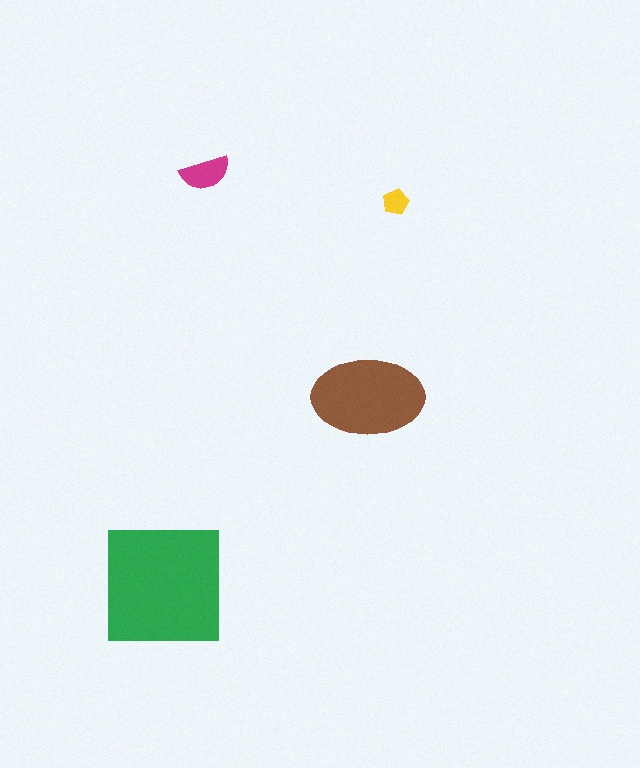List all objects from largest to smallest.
The green square, the brown ellipse, the magenta semicircle, the yellow pentagon.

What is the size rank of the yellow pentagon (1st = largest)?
4th.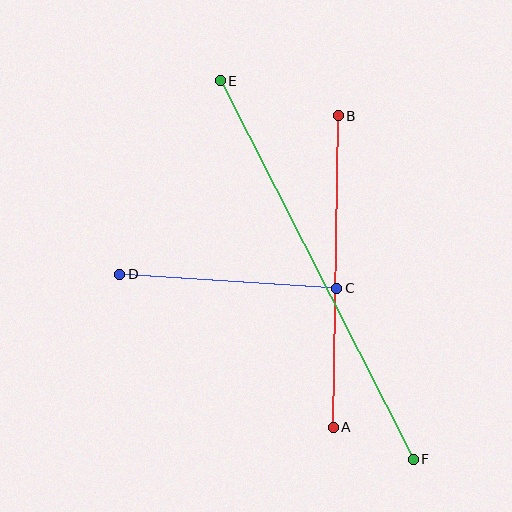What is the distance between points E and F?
The distance is approximately 425 pixels.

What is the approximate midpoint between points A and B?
The midpoint is at approximately (336, 272) pixels.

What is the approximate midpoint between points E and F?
The midpoint is at approximately (317, 270) pixels.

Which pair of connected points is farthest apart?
Points E and F are farthest apart.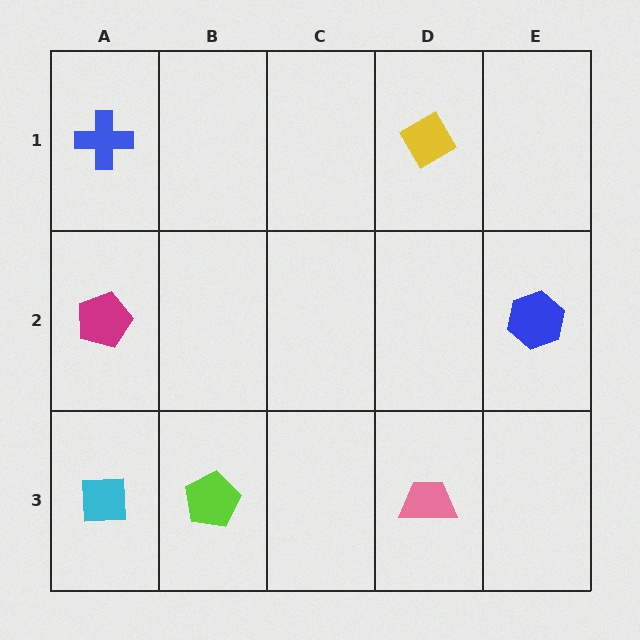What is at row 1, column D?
A yellow diamond.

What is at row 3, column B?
A lime pentagon.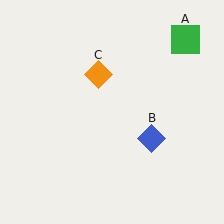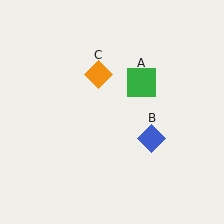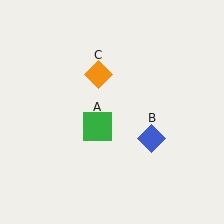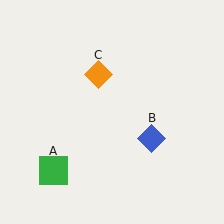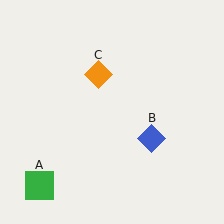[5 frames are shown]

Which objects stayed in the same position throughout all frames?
Blue diamond (object B) and orange diamond (object C) remained stationary.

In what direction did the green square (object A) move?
The green square (object A) moved down and to the left.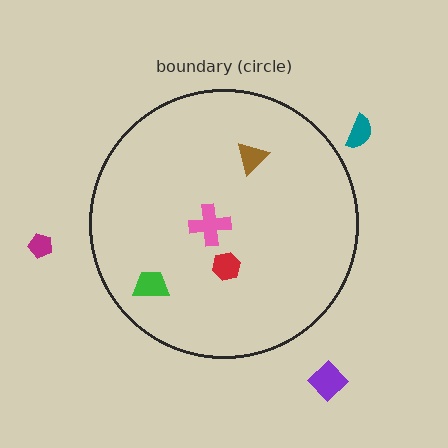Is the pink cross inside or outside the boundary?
Inside.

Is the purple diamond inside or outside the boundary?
Outside.